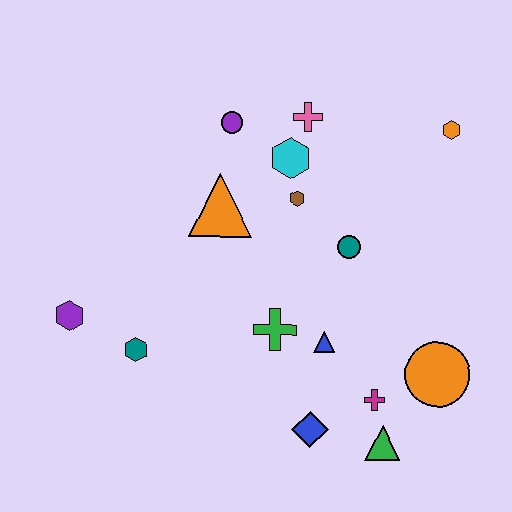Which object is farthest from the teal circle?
The purple hexagon is farthest from the teal circle.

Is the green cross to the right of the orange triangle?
Yes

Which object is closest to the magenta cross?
The green triangle is closest to the magenta cross.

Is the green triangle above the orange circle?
No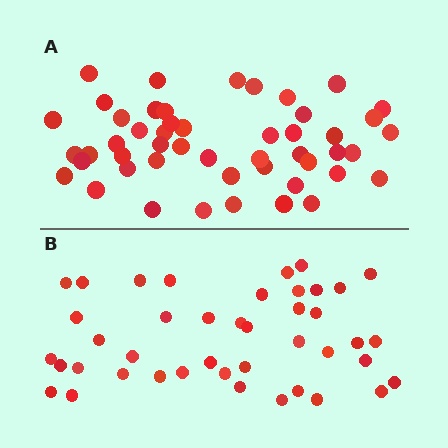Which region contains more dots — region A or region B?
Region A (the top region) has more dots.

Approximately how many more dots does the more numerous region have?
Region A has roughly 8 or so more dots than region B.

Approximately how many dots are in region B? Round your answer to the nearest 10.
About 40 dots. (The exact count is 42, which rounds to 40.)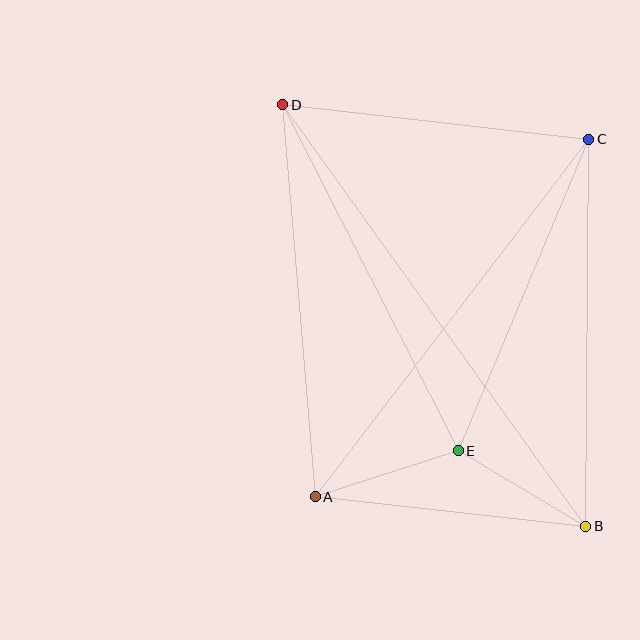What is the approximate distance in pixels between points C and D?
The distance between C and D is approximately 308 pixels.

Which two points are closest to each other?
Points B and E are closest to each other.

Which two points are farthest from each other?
Points B and D are farthest from each other.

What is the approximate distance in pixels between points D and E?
The distance between D and E is approximately 388 pixels.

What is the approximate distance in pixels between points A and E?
The distance between A and E is approximately 151 pixels.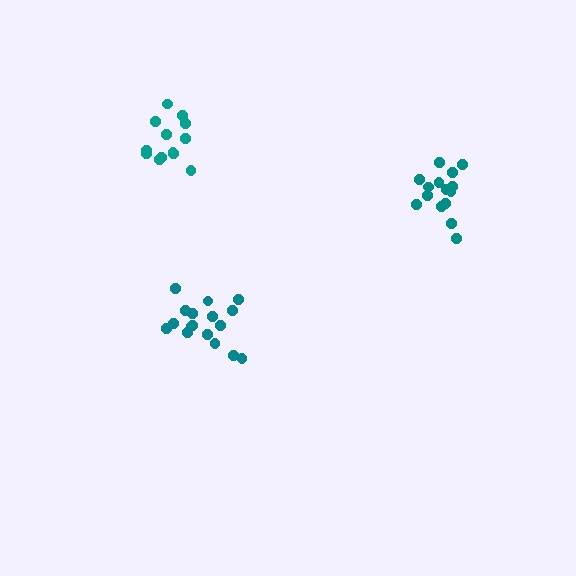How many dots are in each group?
Group 1: 17 dots, Group 2: 13 dots, Group 3: 15 dots (45 total).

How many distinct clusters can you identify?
There are 3 distinct clusters.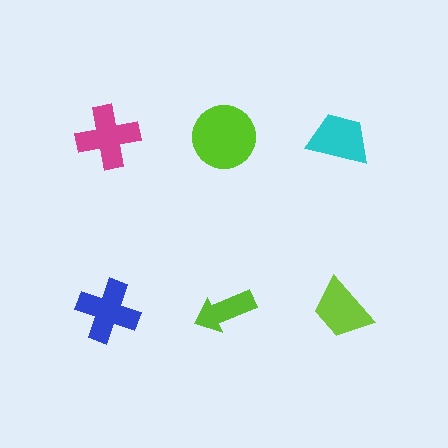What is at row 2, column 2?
A lime arrow.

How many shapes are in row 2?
3 shapes.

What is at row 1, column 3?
A cyan trapezoid.